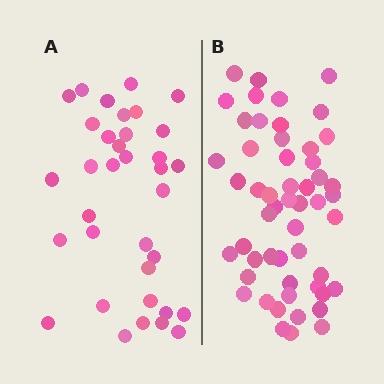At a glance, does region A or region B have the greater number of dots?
Region B (the right region) has more dots.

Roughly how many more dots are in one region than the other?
Region B has approximately 20 more dots than region A.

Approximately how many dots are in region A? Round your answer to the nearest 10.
About 40 dots. (The exact count is 35, which rounds to 40.)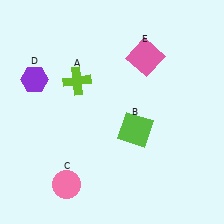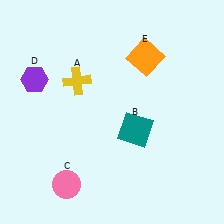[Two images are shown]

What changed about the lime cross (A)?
In Image 1, A is lime. In Image 2, it changed to yellow.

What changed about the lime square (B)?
In Image 1, B is lime. In Image 2, it changed to teal.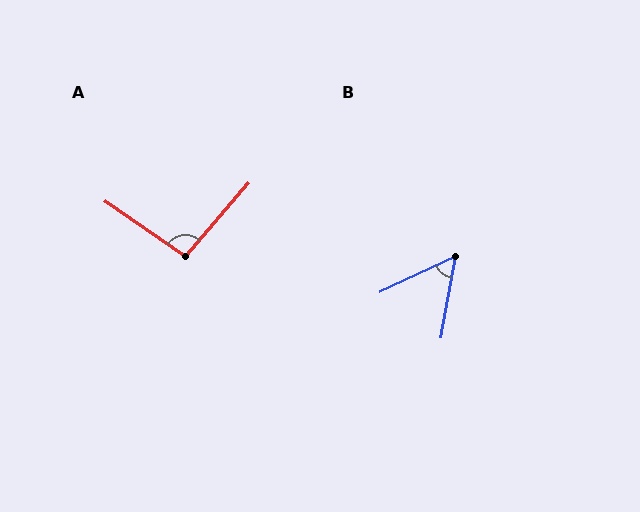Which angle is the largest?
A, at approximately 96 degrees.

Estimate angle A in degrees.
Approximately 96 degrees.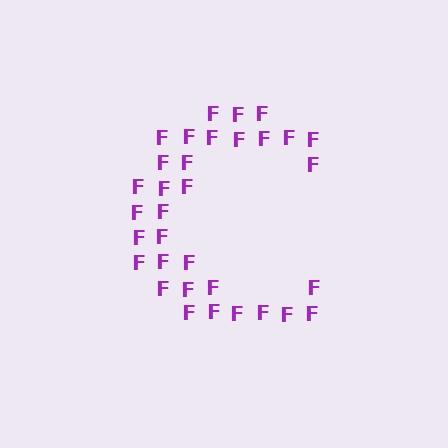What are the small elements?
The small elements are letter F's.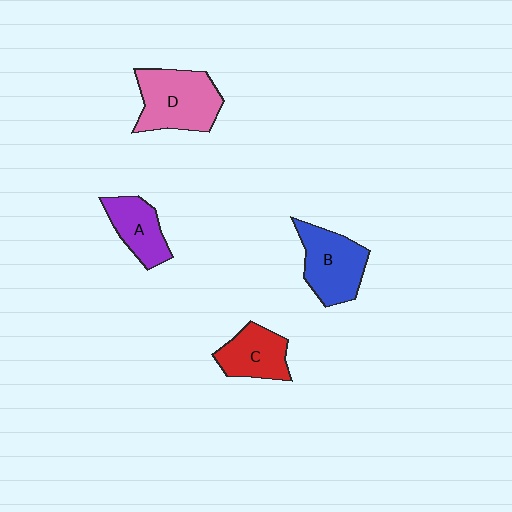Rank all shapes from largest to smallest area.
From largest to smallest: D (pink), B (blue), C (red), A (purple).